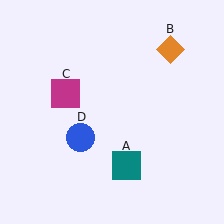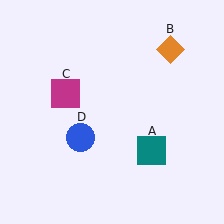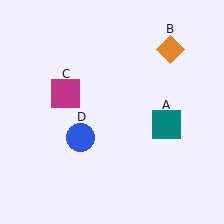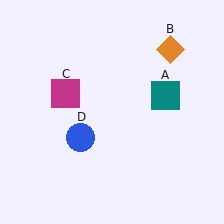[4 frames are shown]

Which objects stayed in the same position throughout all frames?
Orange diamond (object B) and magenta square (object C) and blue circle (object D) remained stationary.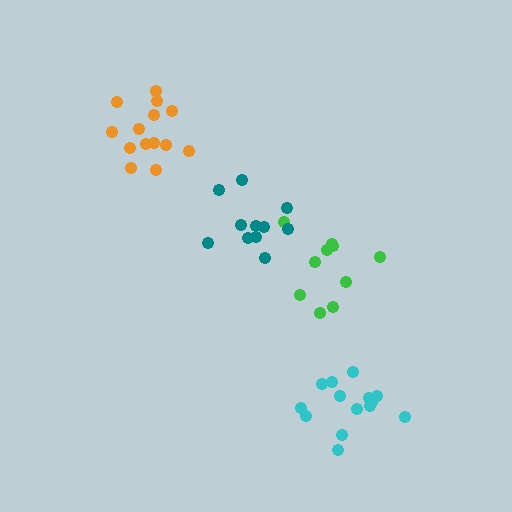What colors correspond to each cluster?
The clusters are colored: green, teal, cyan, orange.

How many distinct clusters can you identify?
There are 4 distinct clusters.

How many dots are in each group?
Group 1: 10 dots, Group 2: 11 dots, Group 3: 14 dots, Group 4: 14 dots (49 total).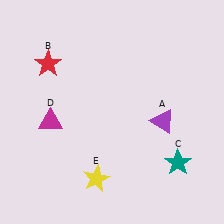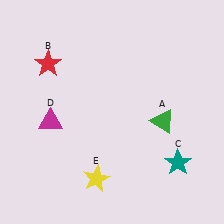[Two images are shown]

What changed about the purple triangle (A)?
In Image 1, A is purple. In Image 2, it changed to green.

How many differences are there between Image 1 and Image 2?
There is 1 difference between the two images.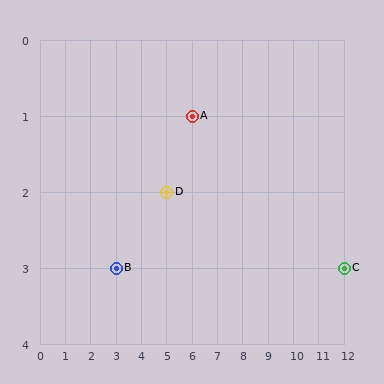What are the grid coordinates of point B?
Point B is at grid coordinates (3, 3).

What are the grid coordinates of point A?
Point A is at grid coordinates (6, 1).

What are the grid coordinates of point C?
Point C is at grid coordinates (12, 3).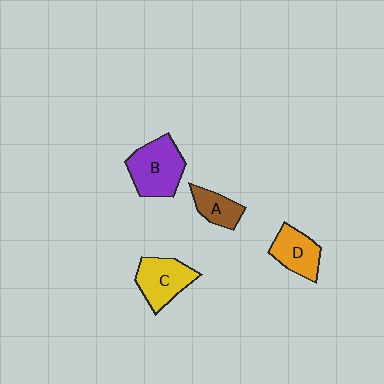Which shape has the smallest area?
Shape A (brown).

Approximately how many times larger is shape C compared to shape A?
Approximately 1.6 times.